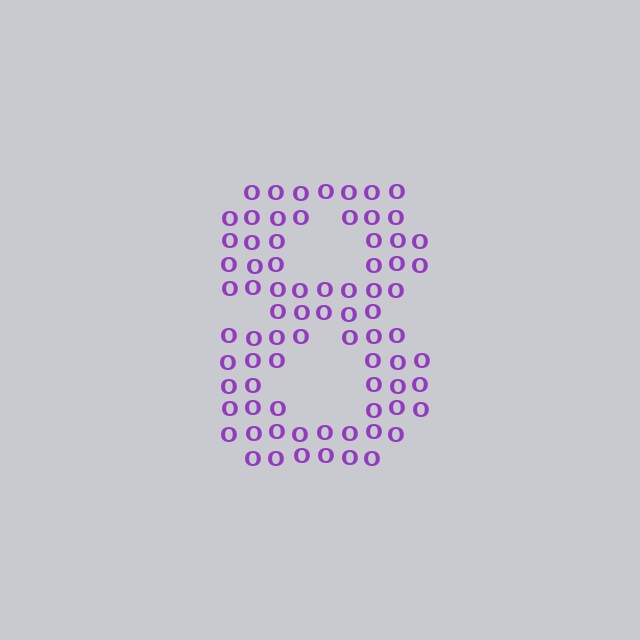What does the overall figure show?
The overall figure shows the digit 8.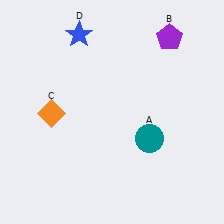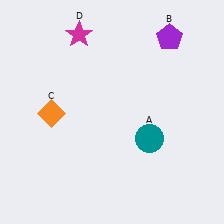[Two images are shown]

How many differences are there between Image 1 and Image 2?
There is 1 difference between the two images.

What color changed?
The star (D) changed from blue in Image 1 to magenta in Image 2.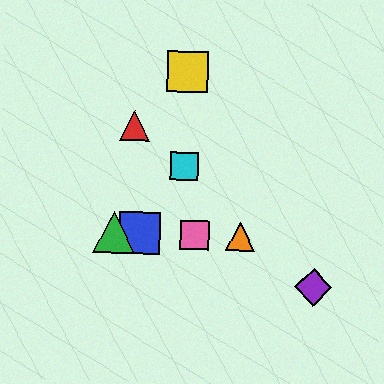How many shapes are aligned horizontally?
4 shapes (the blue square, the green triangle, the orange triangle, the pink square) are aligned horizontally.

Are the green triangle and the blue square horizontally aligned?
Yes, both are at y≈232.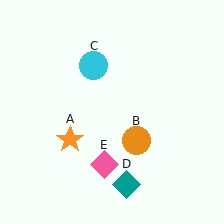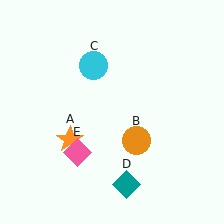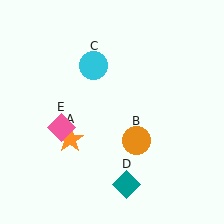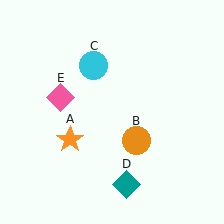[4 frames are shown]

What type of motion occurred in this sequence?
The pink diamond (object E) rotated clockwise around the center of the scene.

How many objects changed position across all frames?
1 object changed position: pink diamond (object E).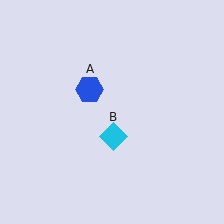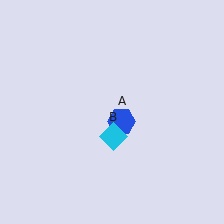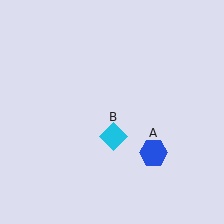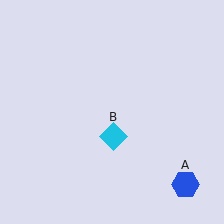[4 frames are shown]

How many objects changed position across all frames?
1 object changed position: blue hexagon (object A).